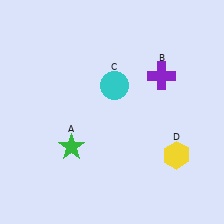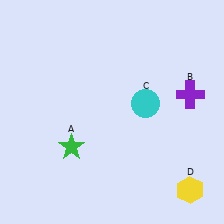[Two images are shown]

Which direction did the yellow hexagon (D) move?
The yellow hexagon (D) moved down.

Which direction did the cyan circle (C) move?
The cyan circle (C) moved right.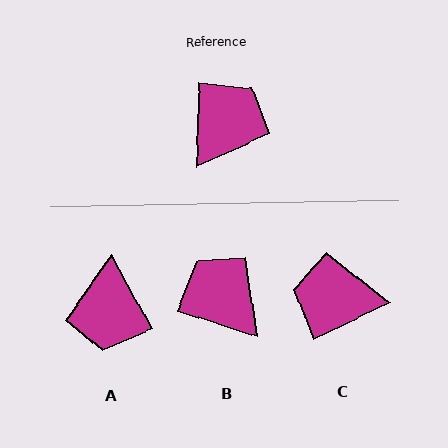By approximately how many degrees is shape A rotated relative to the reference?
Approximately 150 degrees clockwise.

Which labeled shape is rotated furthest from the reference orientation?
A, about 150 degrees away.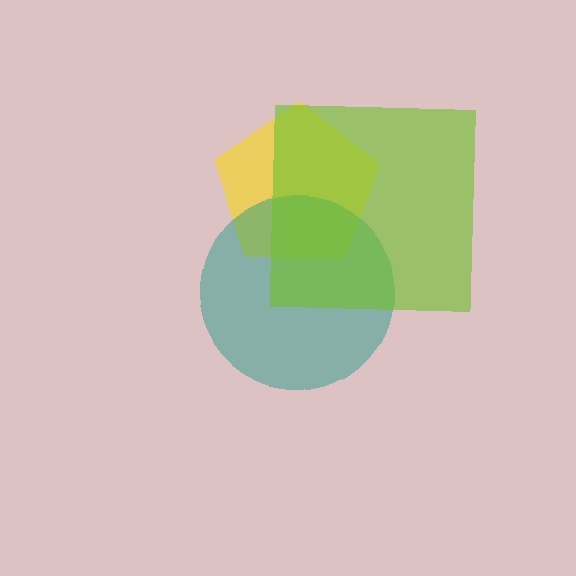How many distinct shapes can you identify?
There are 3 distinct shapes: a yellow pentagon, a teal circle, a lime square.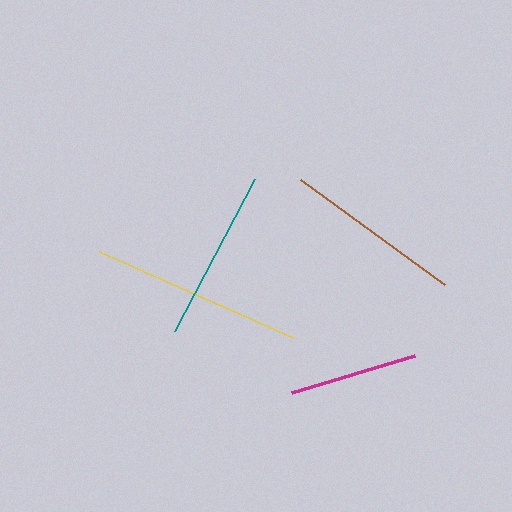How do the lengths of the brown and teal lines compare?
The brown and teal lines are approximately the same length.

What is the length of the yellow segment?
The yellow segment is approximately 212 pixels long.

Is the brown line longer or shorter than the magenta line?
The brown line is longer than the magenta line.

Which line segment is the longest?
The yellow line is the longest at approximately 212 pixels.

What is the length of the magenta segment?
The magenta segment is approximately 129 pixels long.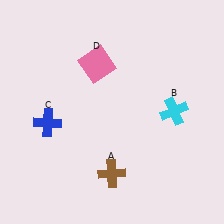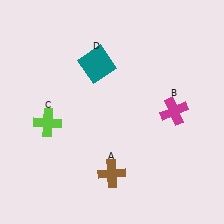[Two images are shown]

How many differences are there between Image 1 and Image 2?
There are 3 differences between the two images.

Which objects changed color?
B changed from cyan to magenta. C changed from blue to lime. D changed from pink to teal.